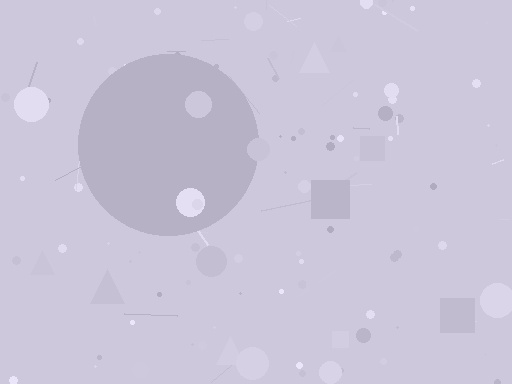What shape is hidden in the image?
A circle is hidden in the image.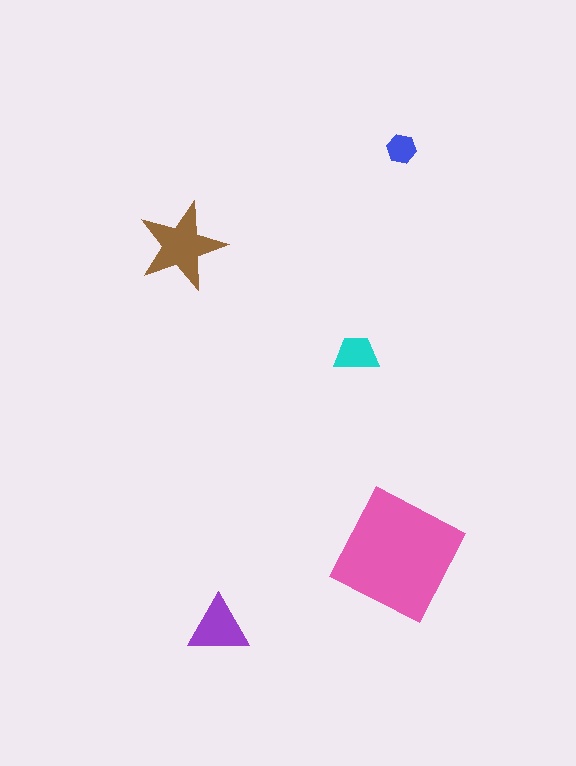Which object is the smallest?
The blue hexagon.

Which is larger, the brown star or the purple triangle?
The brown star.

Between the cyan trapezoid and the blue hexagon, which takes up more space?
The cyan trapezoid.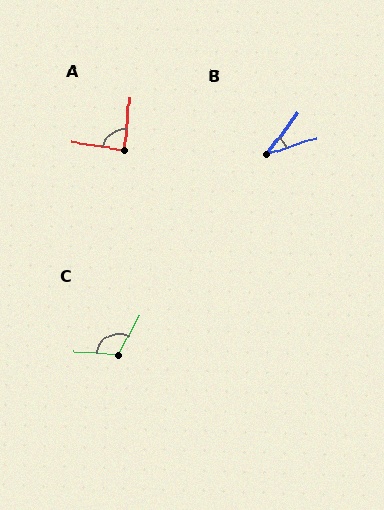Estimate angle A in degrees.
Approximately 86 degrees.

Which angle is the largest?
C, at approximately 115 degrees.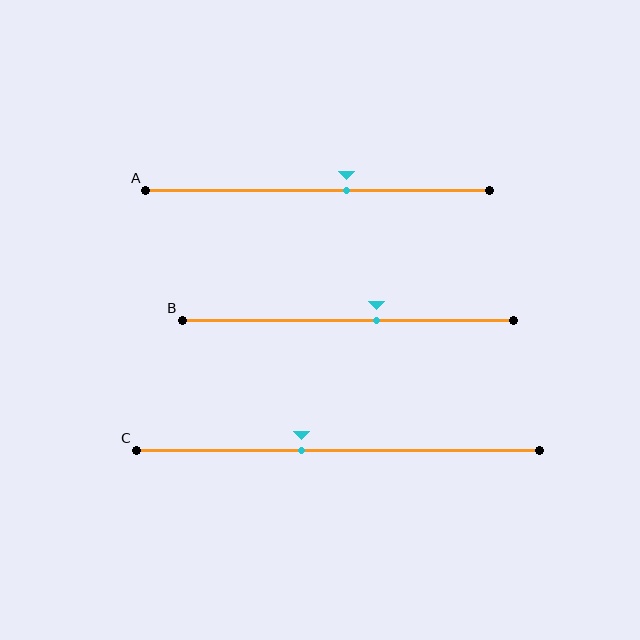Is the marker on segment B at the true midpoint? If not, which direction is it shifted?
No, the marker on segment B is shifted to the right by about 8% of the segment length.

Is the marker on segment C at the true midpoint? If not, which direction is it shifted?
No, the marker on segment C is shifted to the left by about 9% of the segment length.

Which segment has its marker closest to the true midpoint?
Segment A has its marker closest to the true midpoint.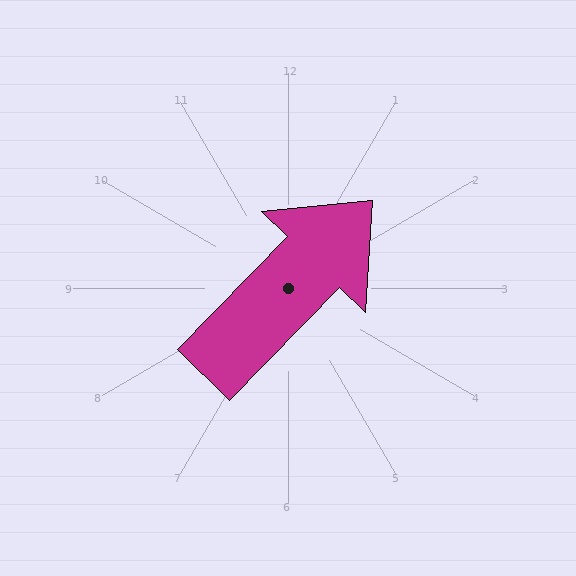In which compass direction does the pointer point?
Northeast.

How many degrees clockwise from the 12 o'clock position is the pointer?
Approximately 44 degrees.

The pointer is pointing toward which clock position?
Roughly 1 o'clock.